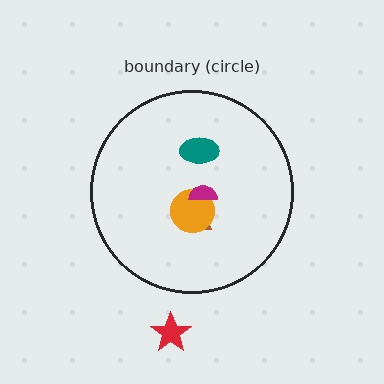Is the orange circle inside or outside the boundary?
Inside.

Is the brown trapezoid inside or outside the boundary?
Inside.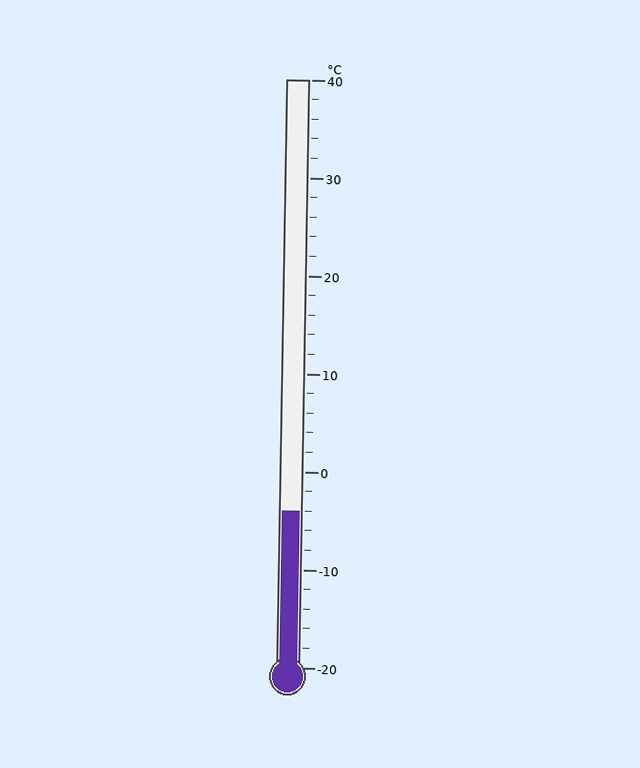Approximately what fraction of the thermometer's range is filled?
The thermometer is filled to approximately 25% of its range.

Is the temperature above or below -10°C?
The temperature is above -10°C.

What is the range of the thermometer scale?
The thermometer scale ranges from -20°C to 40°C.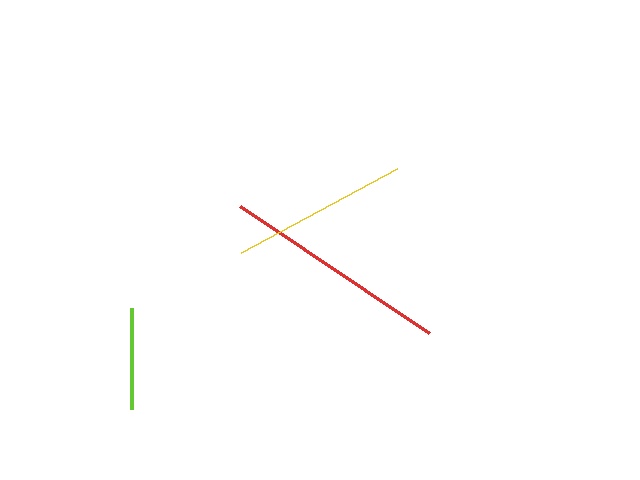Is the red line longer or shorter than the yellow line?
The red line is longer than the yellow line.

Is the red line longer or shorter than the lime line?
The red line is longer than the lime line.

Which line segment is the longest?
The red line is the longest at approximately 228 pixels.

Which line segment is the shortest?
The lime line is the shortest at approximately 101 pixels.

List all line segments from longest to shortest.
From longest to shortest: red, yellow, lime.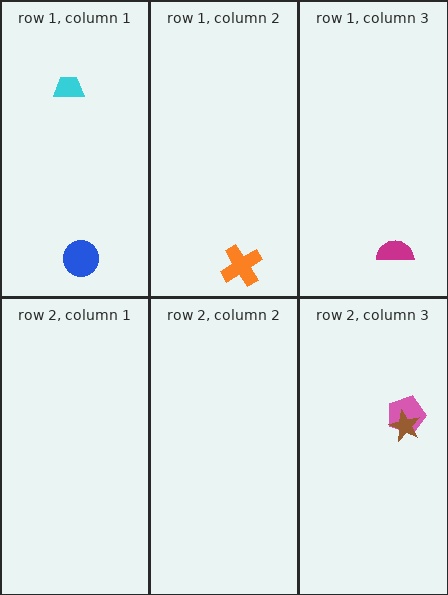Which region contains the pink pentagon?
The row 2, column 3 region.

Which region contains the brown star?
The row 2, column 3 region.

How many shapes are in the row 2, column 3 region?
2.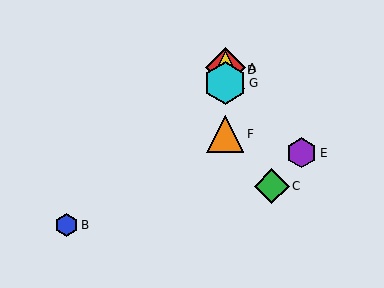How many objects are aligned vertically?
4 objects (A, D, F, G) are aligned vertically.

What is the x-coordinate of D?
Object D is at x≈225.